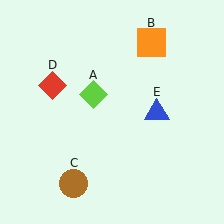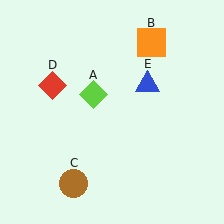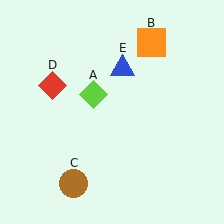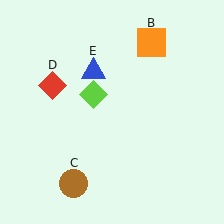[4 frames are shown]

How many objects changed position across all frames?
1 object changed position: blue triangle (object E).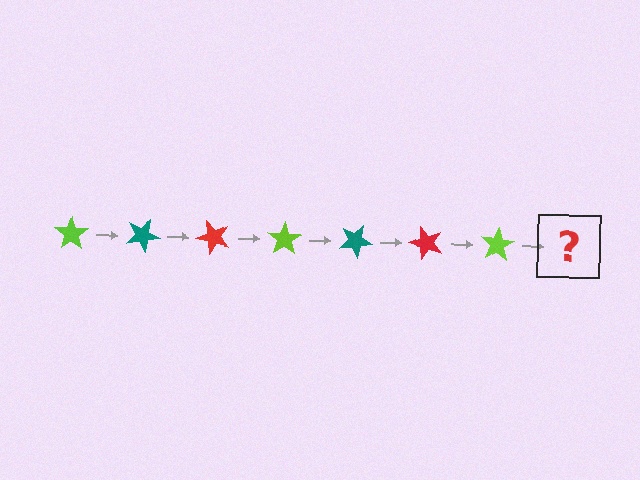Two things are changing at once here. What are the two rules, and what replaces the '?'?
The two rules are that it rotates 25 degrees each step and the color cycles through lime, teal, and red. The '?' should be a teal star, rotated 175 degrees from the start.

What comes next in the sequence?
The next element should be a teal star, rotated 175 degrees from the start.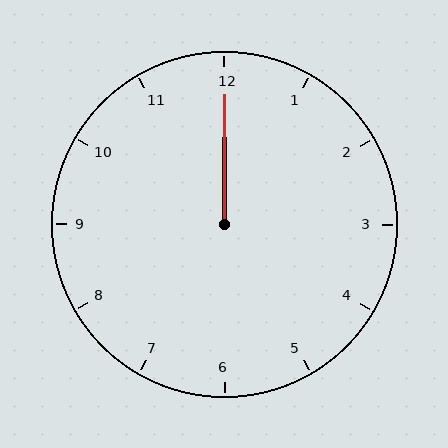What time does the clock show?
12:00.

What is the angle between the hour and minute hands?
Approximately 0 degrees.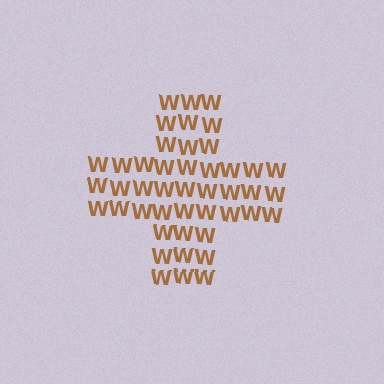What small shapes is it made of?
It is made of small letter W's.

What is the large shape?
The large shape is a cross.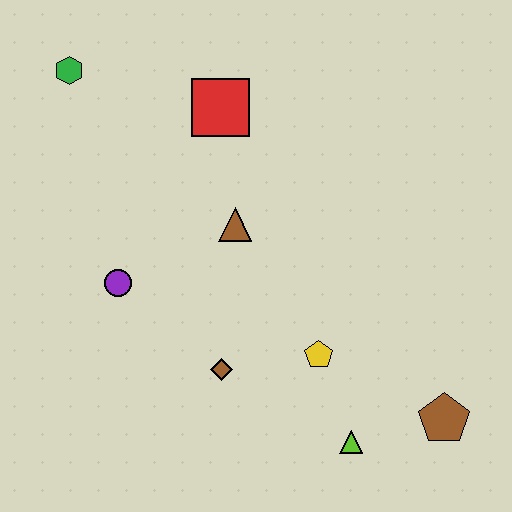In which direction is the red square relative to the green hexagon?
The red square is to the right of the green hexagon.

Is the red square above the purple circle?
Yes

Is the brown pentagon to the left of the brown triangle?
No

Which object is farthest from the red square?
The brown pentagon is farthest from the red square.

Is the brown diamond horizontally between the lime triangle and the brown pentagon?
No